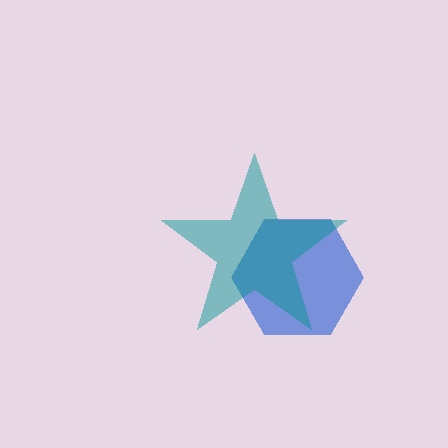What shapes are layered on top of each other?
The layered shapes are: a blue hexagon, a teal star.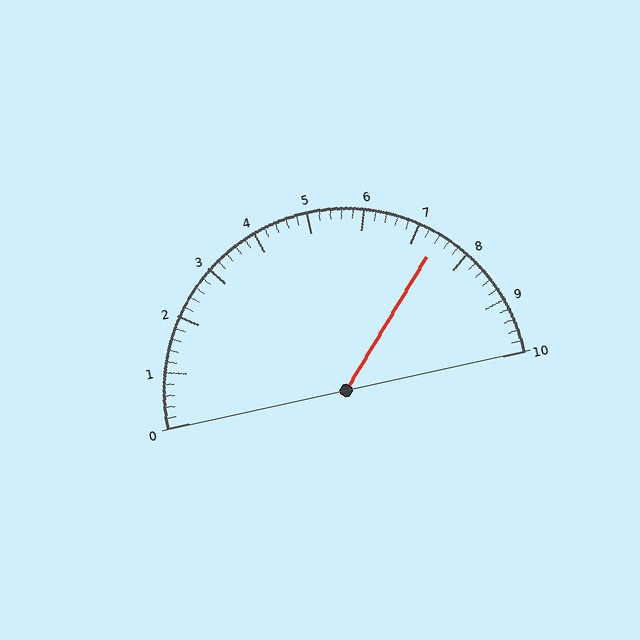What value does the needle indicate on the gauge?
The needle indicates approximately 7.4.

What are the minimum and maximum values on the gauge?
The gauge ranges from 0 to 10.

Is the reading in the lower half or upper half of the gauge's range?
The reading is in the upper half of the range (0 to 10).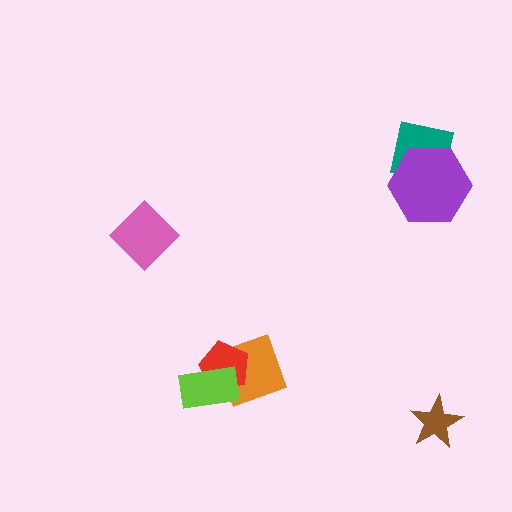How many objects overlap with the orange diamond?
2 objects overlap with the orange diamond.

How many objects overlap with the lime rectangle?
2 objects overlap with the lime rectangle.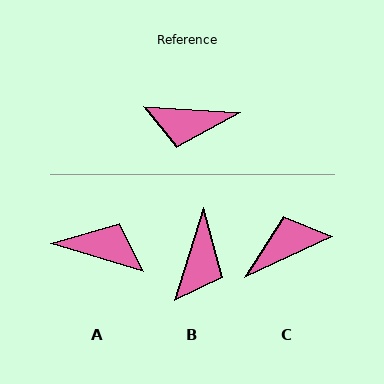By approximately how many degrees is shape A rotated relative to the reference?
Approximately 167 degrees counter-clockwise.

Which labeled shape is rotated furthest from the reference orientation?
A, about 167 degrees away.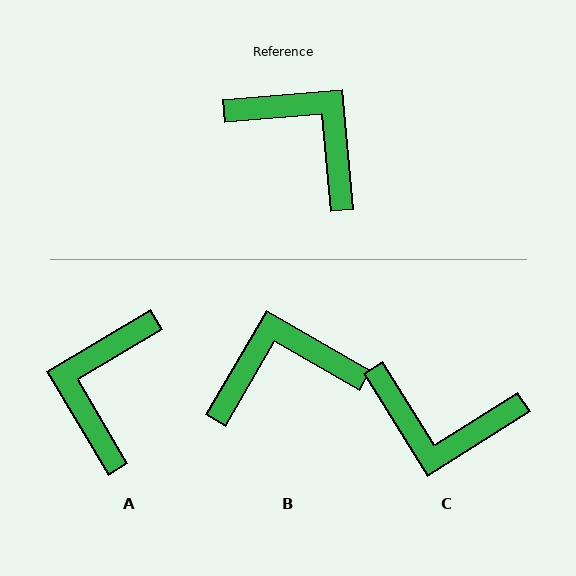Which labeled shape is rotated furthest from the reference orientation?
C, about 153 degrees away.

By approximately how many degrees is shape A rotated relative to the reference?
Approximately 115 degrees counter-clockwise.